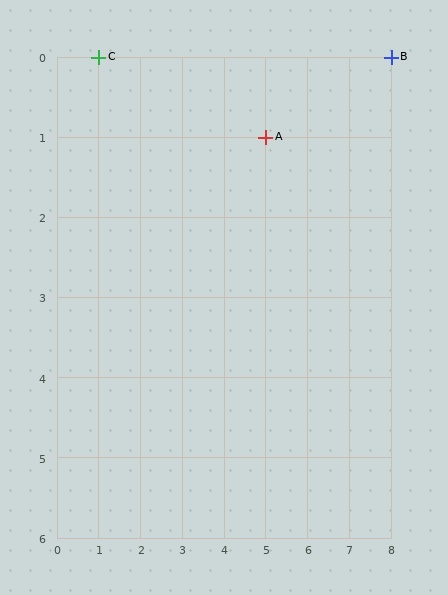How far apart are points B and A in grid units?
Points B and A are 3 columns and 1 row apart (about 3.2 grid units diagonally).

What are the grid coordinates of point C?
Point C is at grid coordinates (1, 0).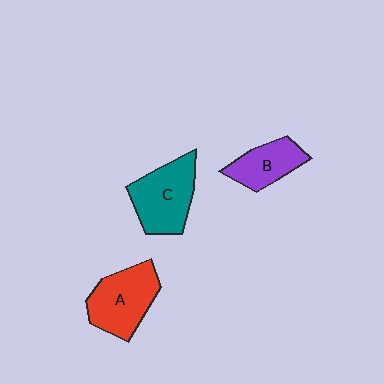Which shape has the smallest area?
Shape B (purple).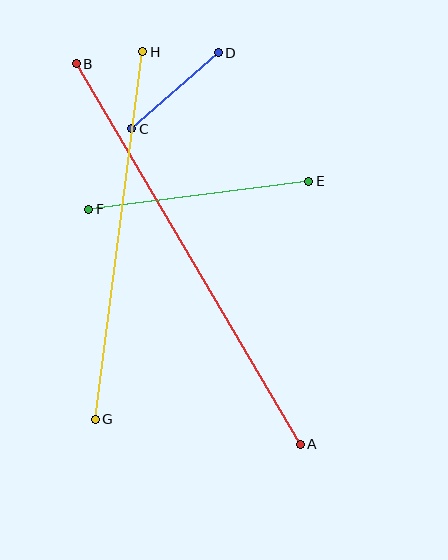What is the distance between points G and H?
The distance is approximately 371 pixels.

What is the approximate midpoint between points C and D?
The midpoint is at approximately (175, 91) pixels.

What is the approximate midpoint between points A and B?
The midpoint is at approximately (188, 254) pixels.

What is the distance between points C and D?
The distance is approximately 115 pixels.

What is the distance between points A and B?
The distance is approximately 442 pixels.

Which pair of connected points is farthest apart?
Points A and B are farthest apart.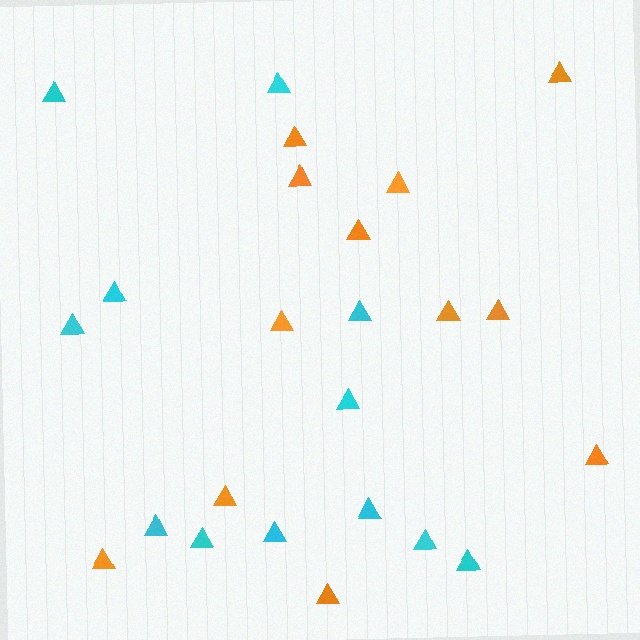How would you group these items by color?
There are 2 groups: one group of cyan triangles (12) and one group of orange triangles (12).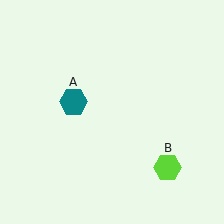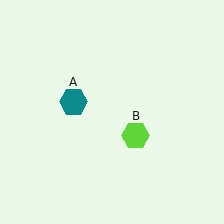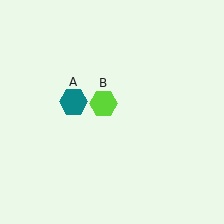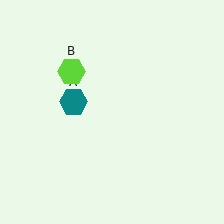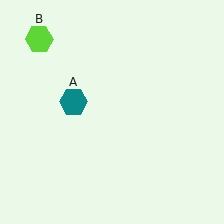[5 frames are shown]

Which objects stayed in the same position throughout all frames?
Teal hexagon (object A) remained stationary.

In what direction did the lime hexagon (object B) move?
The lime hexagon (object B) moved up and to the left.